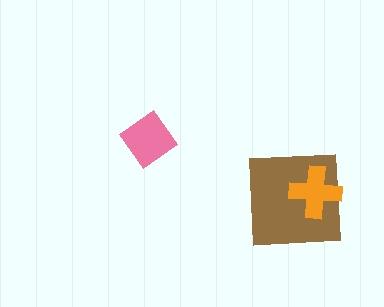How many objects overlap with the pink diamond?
0 objects overlap with the pink diamond.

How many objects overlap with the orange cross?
1 object overlaps with the orange cross.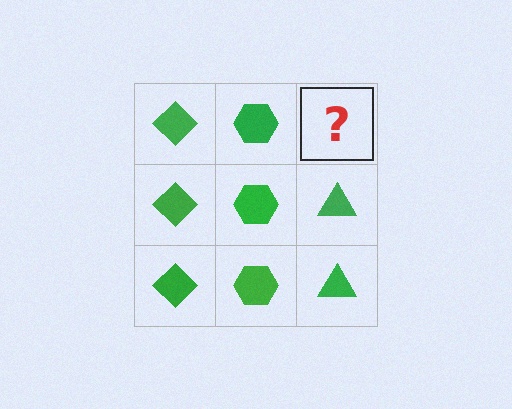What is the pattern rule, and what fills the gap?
The rule is that each column has a consistent shape. The gap should be filled with a green triangle.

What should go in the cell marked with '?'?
The missing cell should contain a green triangle.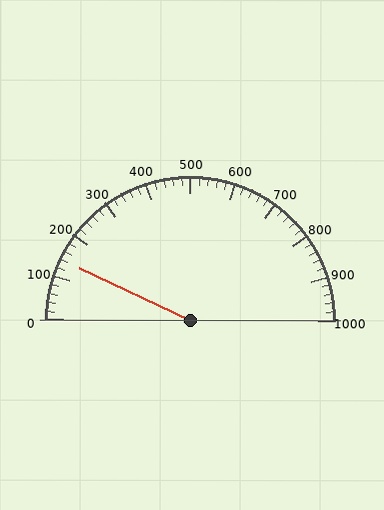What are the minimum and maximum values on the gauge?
The gauge ranges from 0 to 1000.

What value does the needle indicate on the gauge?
The needle indicates approximately 140.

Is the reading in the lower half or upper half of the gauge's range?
The reading is in the lower half of the range (0 to 1000).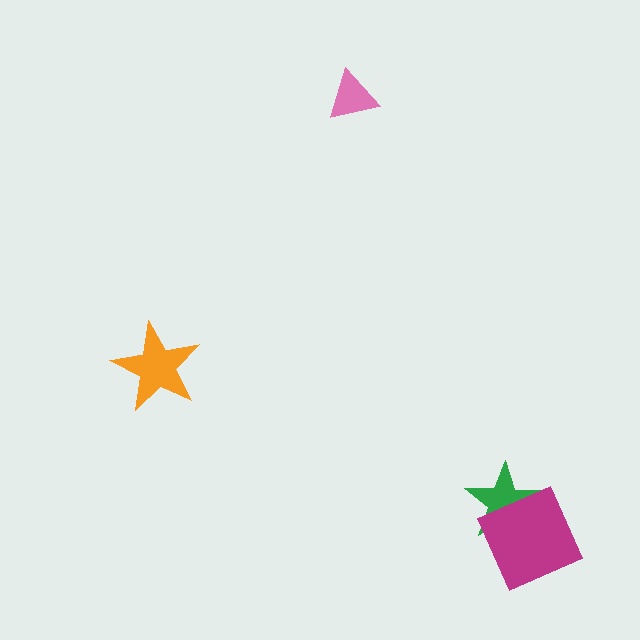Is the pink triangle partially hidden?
No, no other shape covers it.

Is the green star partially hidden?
Yes, it is partially covered by another shape.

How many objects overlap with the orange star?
0 objects overlap with the orange star.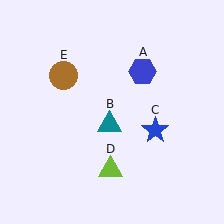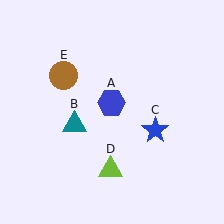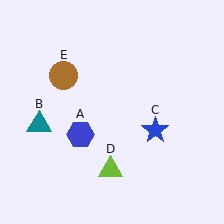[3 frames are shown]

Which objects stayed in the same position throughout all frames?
Blue star (object C) and lime triangle (object D) and brown circle (object E) remained stationary.